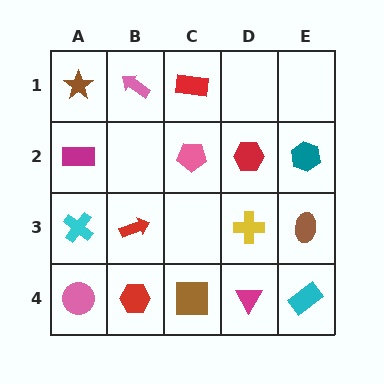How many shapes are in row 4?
5 shapes.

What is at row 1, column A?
A brown star.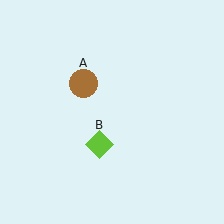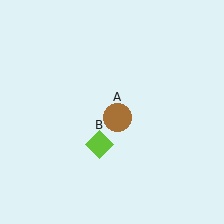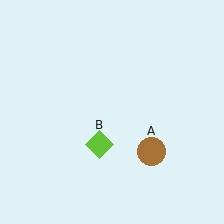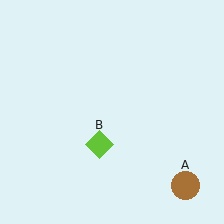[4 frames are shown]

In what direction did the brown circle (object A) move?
The brown circle (object A) moved down and to the right.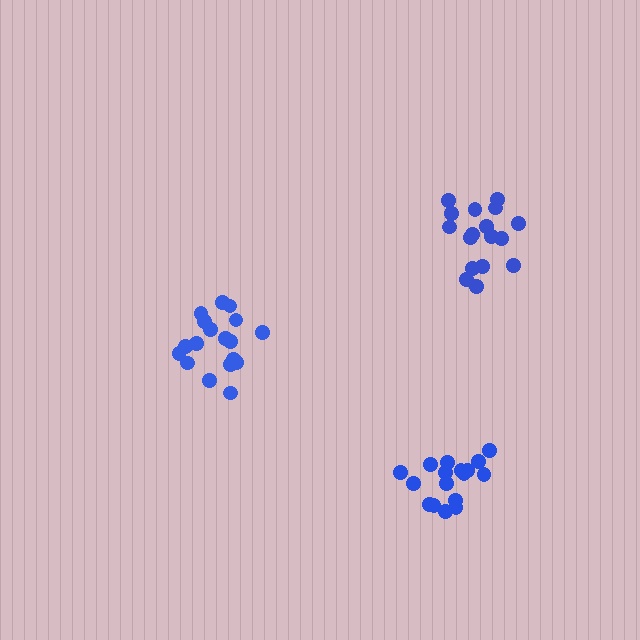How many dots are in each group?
Group 1: 17 dots, Group 2: 19 dots, Group 3: 17 dots (53 total).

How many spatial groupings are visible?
There are 3 spatial groupings.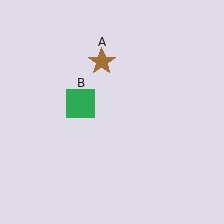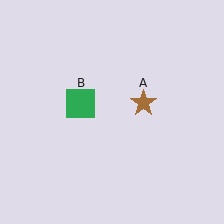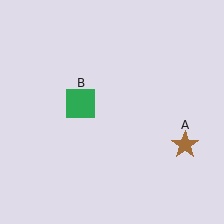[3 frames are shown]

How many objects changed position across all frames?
1 object changed position: brown star (object A).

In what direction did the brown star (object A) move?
The brown star (object A) moved down and to the right.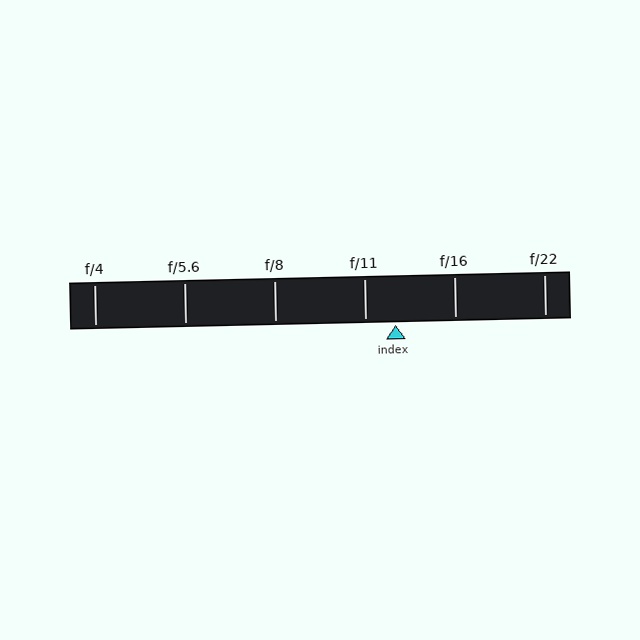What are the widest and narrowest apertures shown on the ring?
The widest aperture shown is f/4 and the narrowest is f/22.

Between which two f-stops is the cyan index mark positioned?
The index mark is between f/11 and f/16.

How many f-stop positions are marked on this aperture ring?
There are 6 f-stop positions marked.